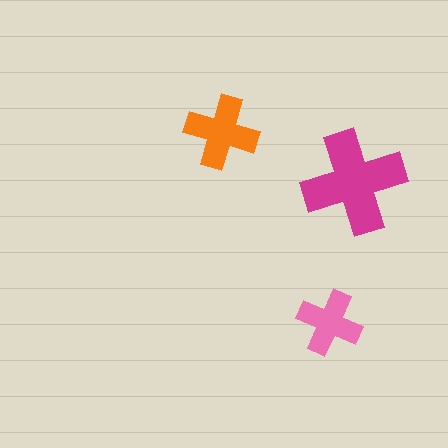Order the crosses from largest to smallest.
the magenta one, the orange one, the pink one.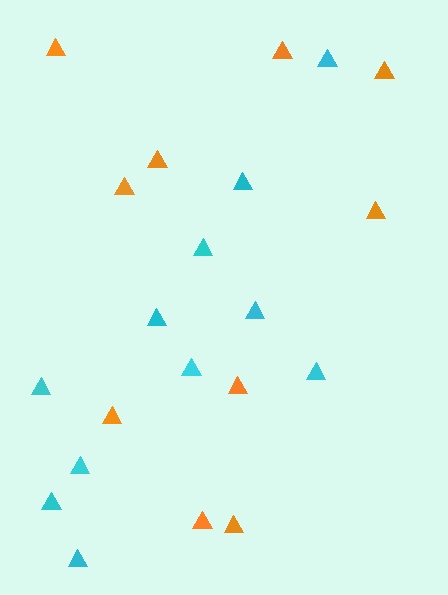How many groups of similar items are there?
There are 2 groups: one group of cyan triangles (11) and one group of orange triangles (10).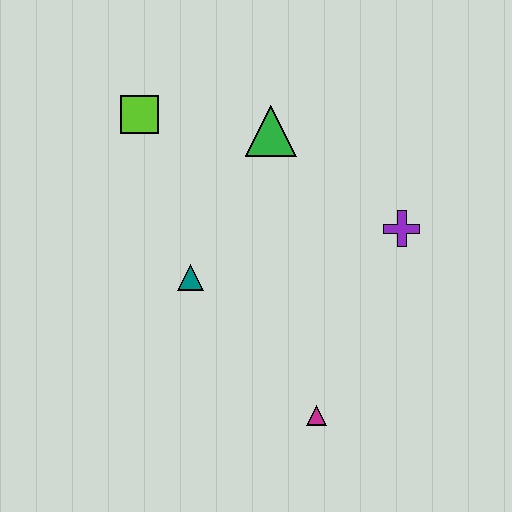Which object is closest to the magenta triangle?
The teal triangle is closest to the magenta triangle.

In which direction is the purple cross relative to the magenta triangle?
The purple cross is above the magenta triangle.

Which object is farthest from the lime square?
The magenta triangle is farthest from the lime square.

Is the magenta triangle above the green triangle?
No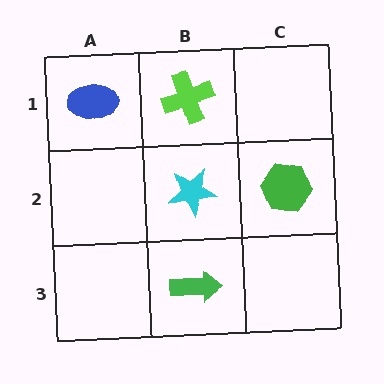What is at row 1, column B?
A lime cross.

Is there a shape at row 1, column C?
No, that cell is empty.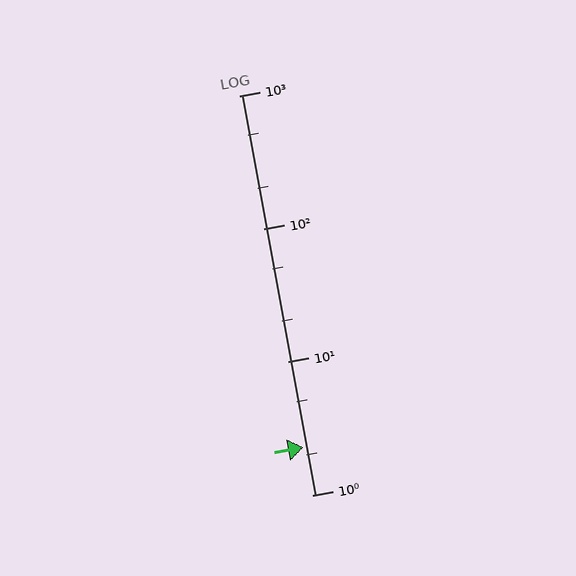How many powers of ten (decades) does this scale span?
The scale spans 3 decades, from 1 to 1000.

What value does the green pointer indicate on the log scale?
The pointer indicates approximately 2.3.